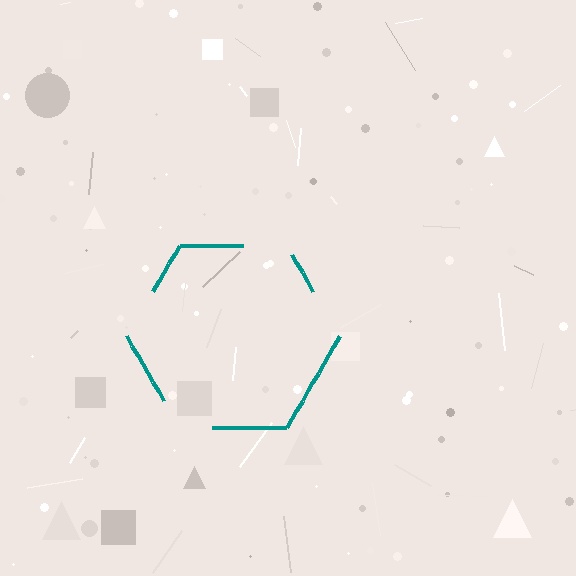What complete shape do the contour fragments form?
The contour fragments form a hexagon.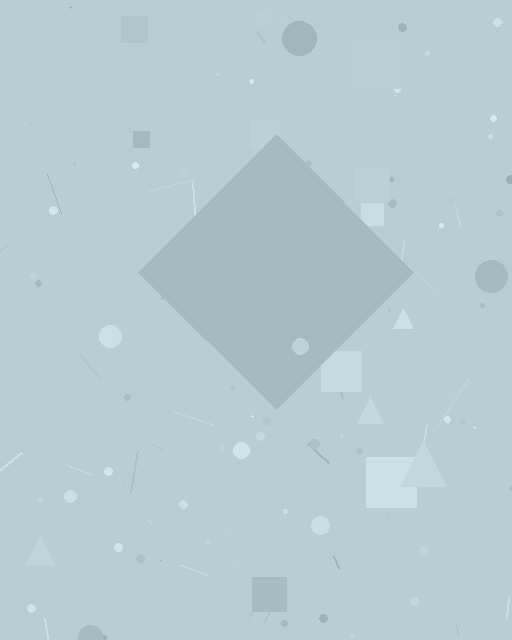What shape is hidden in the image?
A diamond is hidden in the image.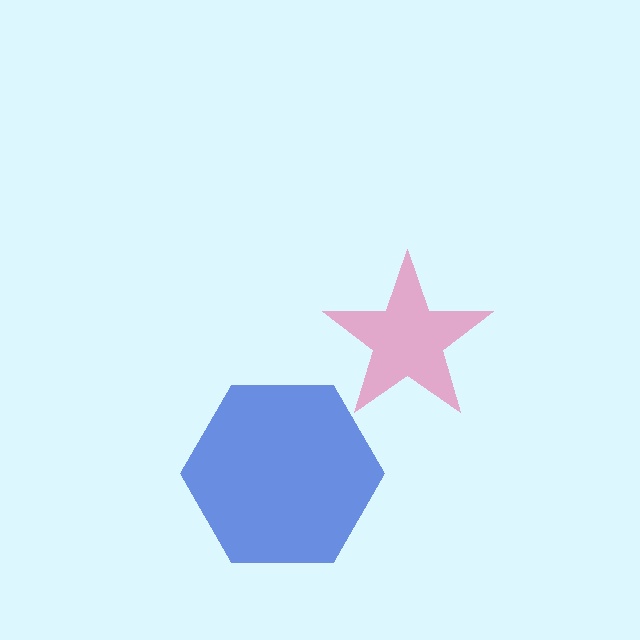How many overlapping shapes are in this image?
There are 2 overlapping shapes in the image.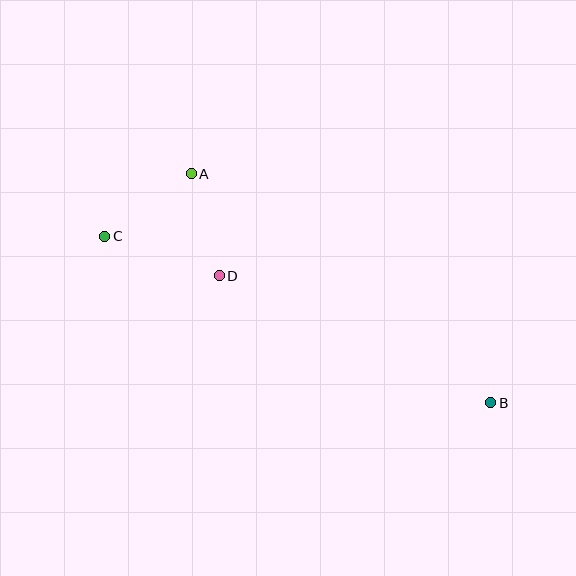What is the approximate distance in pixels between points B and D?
The distance between B and D is approximately 300 pixels.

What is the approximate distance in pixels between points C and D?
The distance between C and D is approximately 121 pixels.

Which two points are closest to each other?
Points A and D are closest to each other.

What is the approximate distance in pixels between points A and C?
The distance between A and C is approximately 107 pixels.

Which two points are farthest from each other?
Points B and C are farthest from each other.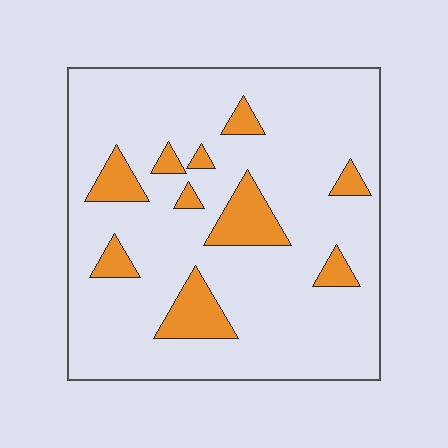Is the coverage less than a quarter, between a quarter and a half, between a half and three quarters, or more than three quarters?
Less than a quarter.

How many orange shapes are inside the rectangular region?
10.